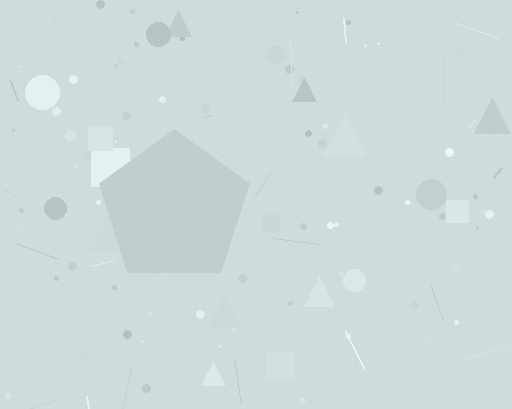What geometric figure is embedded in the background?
A pentagon is embedded in the background.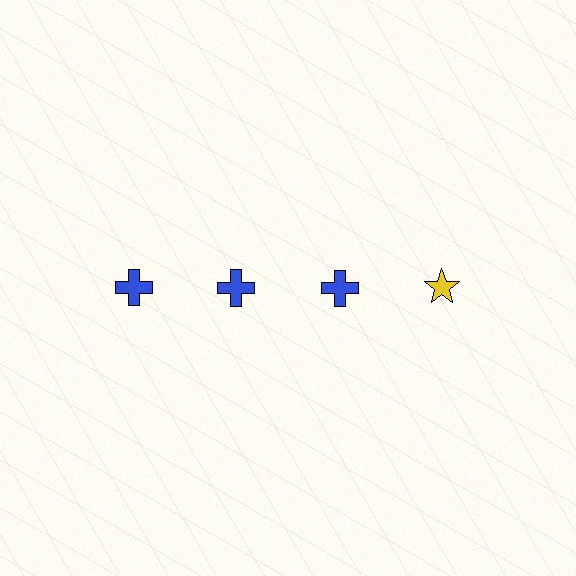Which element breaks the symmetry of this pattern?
The yellow star in the top row, second from right column breaks the symmetry. All other shapes are blue crosses.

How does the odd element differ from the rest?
It differs in both color (yellow instead of blue) and shape (star instead of cross).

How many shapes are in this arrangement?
There are 4 shapes arranged in a grid pattern.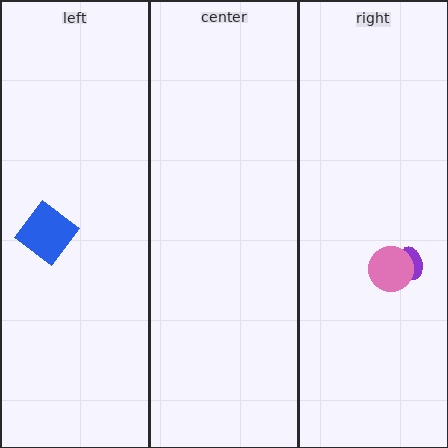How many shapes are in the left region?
1.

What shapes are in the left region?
The blue diamond.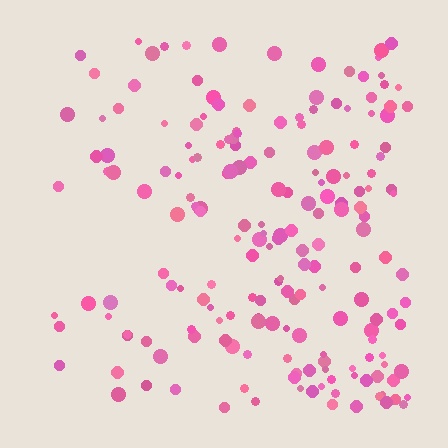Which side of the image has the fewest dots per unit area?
The left.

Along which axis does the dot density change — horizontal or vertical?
Horizontal.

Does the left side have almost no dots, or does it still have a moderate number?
Still a moderate number, just noticeably fewer than the right.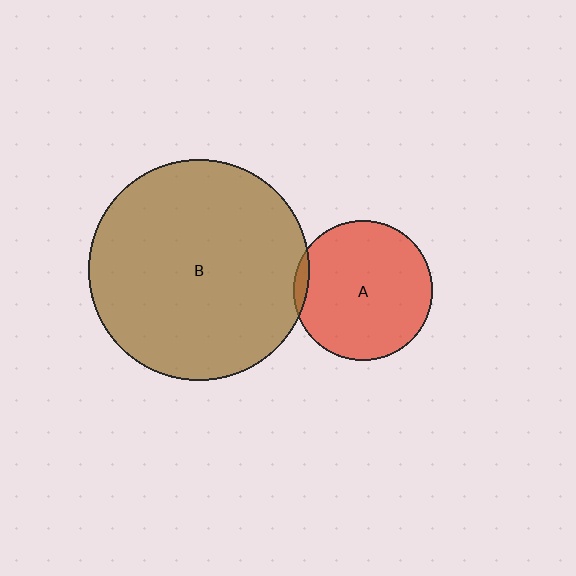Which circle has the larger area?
Circle B (brown).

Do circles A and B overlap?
Yes.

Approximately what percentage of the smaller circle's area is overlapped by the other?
Approximately 5%.